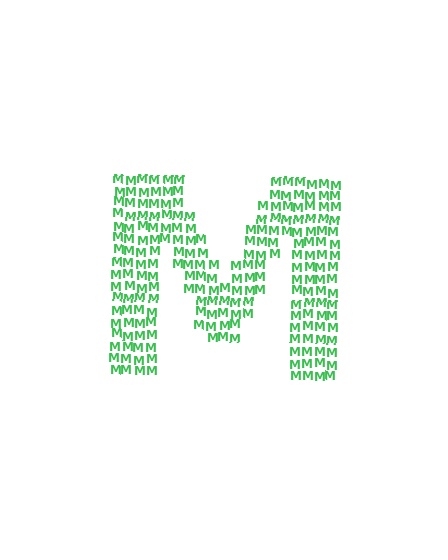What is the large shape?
The large shape is the letter M.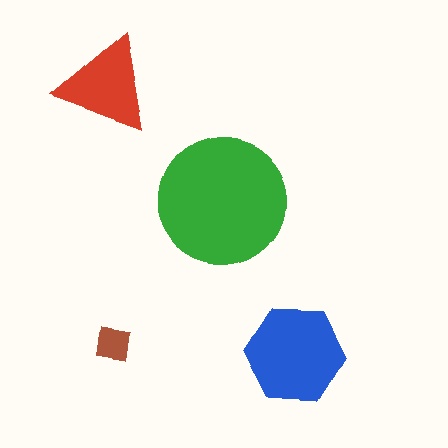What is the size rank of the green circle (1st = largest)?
1st.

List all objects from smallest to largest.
The brown square, the red triangle, the blue hexagon, the green circle.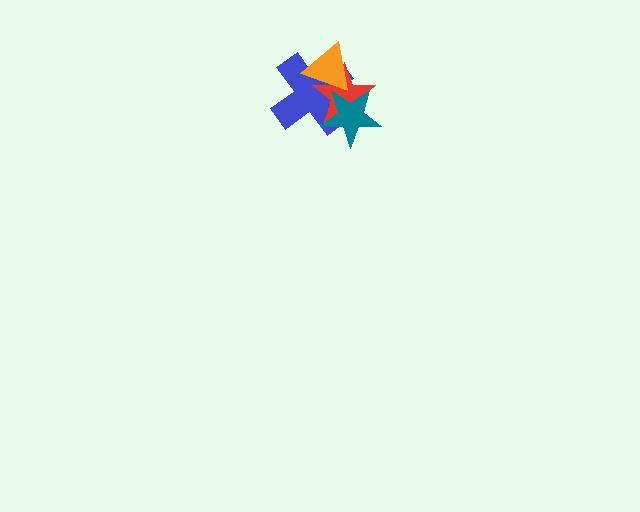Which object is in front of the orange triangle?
The teal star is in front of the orange triangle.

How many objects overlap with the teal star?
3 objects overlap with the teal star.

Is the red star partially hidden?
Yes, it is partially covered by another shape.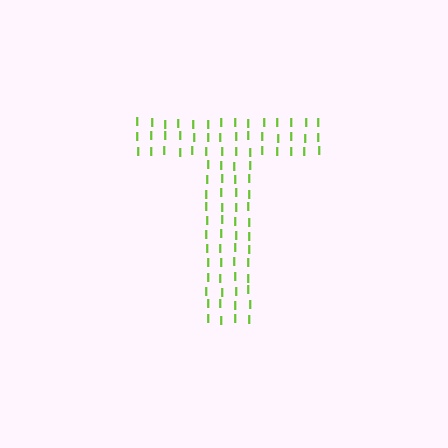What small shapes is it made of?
It is made of small letter I's.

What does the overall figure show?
The overall figure shows the letter T.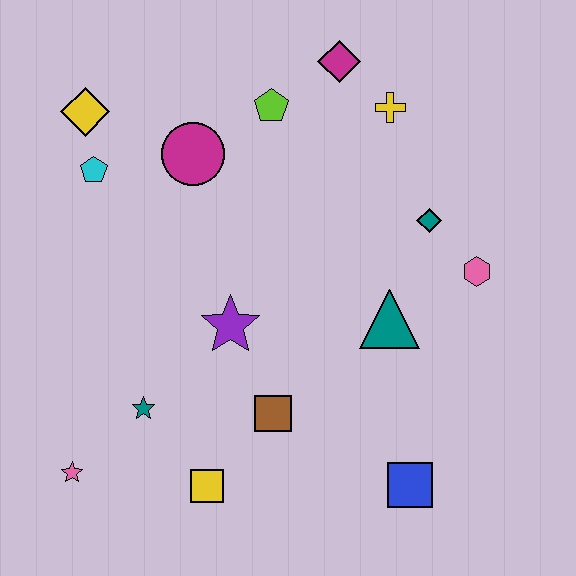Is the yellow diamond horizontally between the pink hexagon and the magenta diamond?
No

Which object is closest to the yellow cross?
The magenta diamond is closest to the yellow cross.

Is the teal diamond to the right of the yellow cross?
Yes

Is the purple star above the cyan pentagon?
No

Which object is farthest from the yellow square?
The magenta diamond is farthest from the yellow square.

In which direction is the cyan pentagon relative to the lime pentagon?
The cyan pentagon is to the left of the lime pentagon.